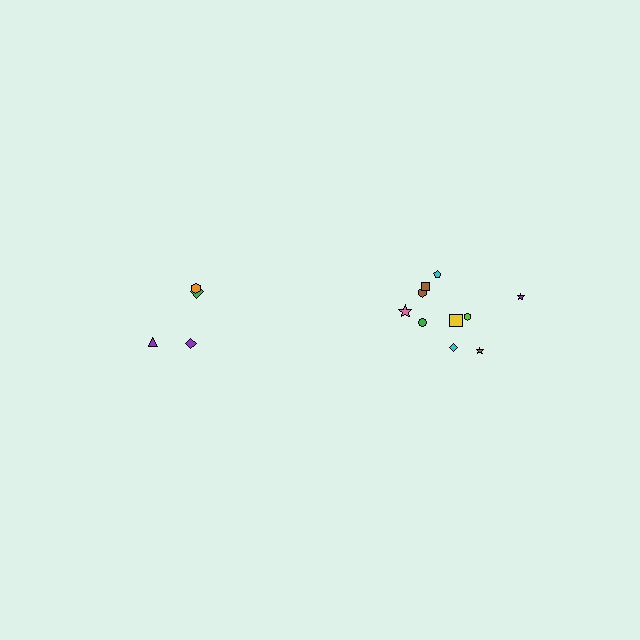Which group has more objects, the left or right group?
The right group.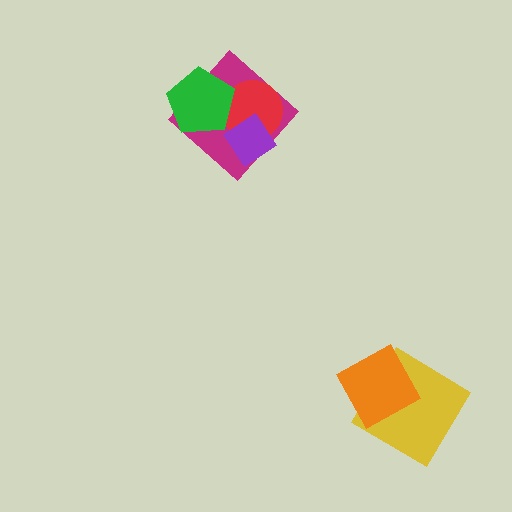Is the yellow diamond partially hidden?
Yes, it is partially covered by another shape.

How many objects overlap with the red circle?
3 objects overlap with the red circle.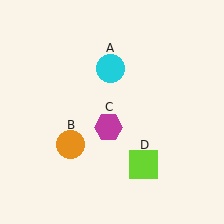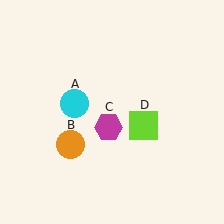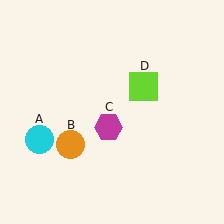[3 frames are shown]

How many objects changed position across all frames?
2 objects changed position: cyan circle (object A), lime square (object D).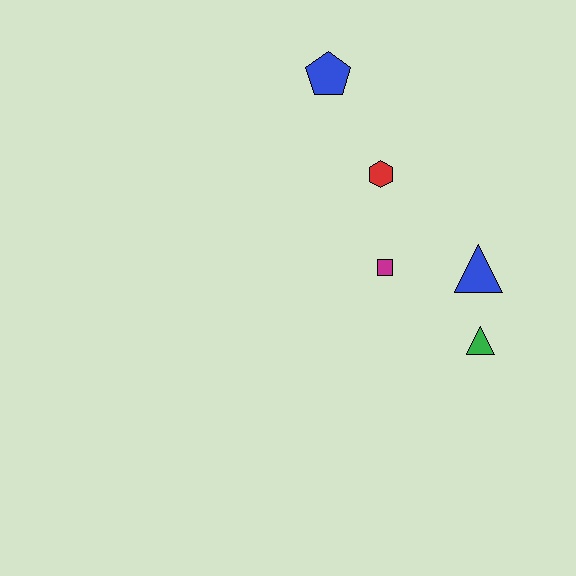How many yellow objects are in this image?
There are no yellow objects.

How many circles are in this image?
There are no circles.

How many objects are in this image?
There are 5 objects.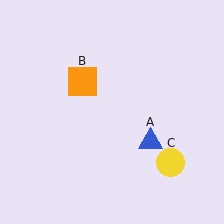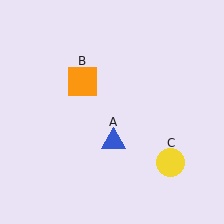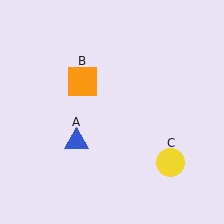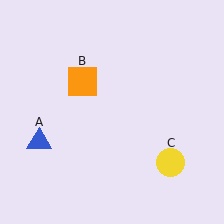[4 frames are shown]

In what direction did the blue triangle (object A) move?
The blue triangle (object A) moved left.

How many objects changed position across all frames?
1 object changed position: blue triangle (object A).